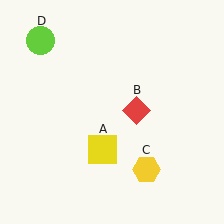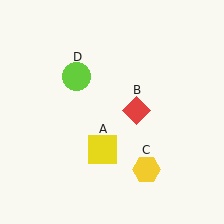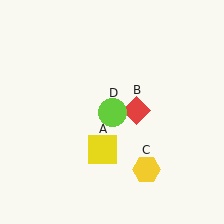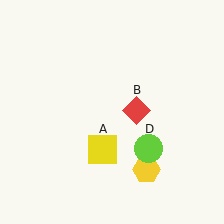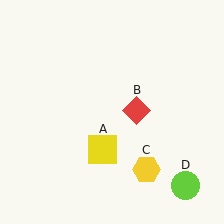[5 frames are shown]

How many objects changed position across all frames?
1 object changed position: lime circle (object D).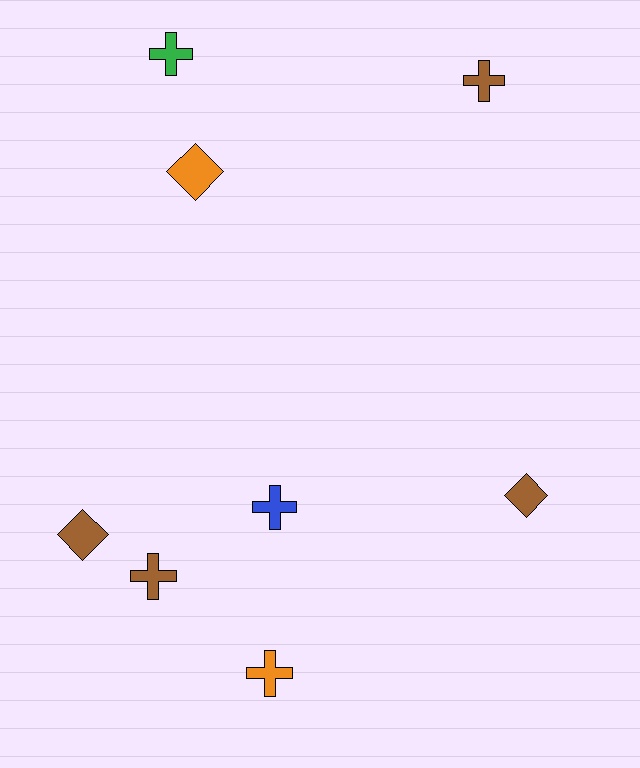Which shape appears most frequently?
Cross, with 5 objects.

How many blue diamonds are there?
There are no blue diamonds.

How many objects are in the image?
There are 8 objects.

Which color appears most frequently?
Brown, with 4 objects.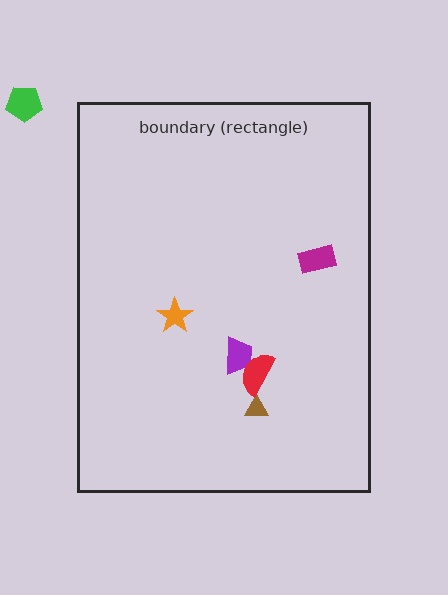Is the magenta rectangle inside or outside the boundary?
Inside.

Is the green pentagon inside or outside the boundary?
Outside.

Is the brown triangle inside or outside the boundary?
Inside.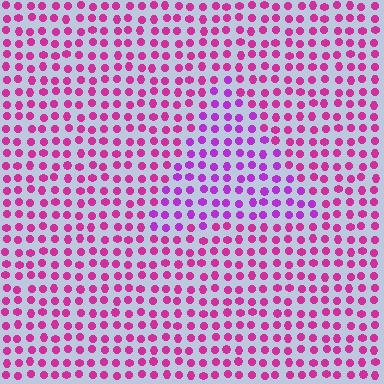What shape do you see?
I see a triangle.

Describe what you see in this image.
The image is filled with small magenta elements in a uniform arrangement. A triangle-shaped region is visible where the elements are tinted to a slightly different hue, forming a subtle color boundary.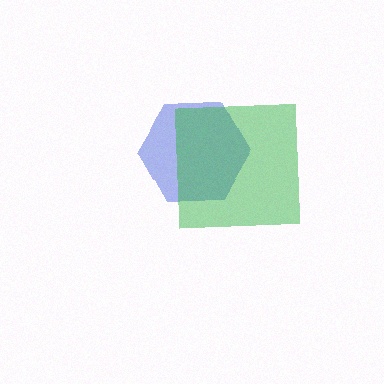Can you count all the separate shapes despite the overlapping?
Yes, there are 2 separate shapes.